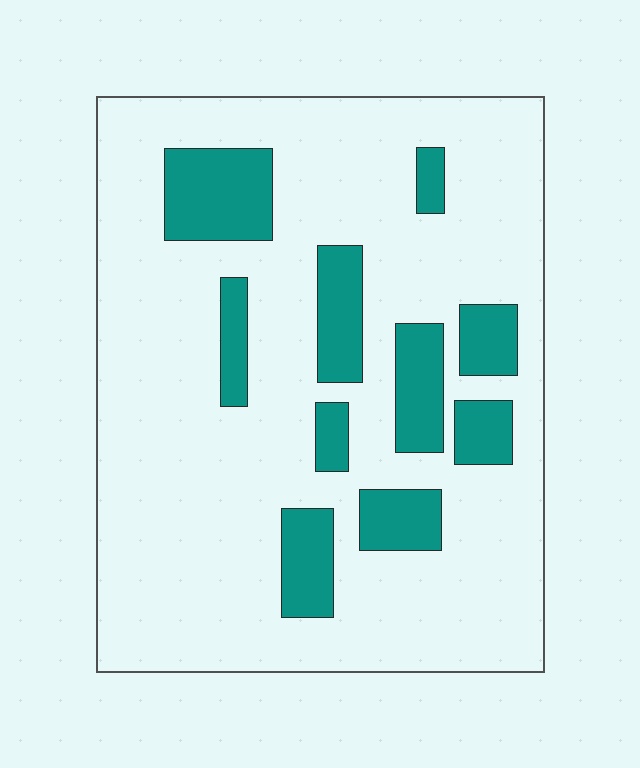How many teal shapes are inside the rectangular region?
10.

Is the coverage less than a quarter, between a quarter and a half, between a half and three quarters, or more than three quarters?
Less than a quarter.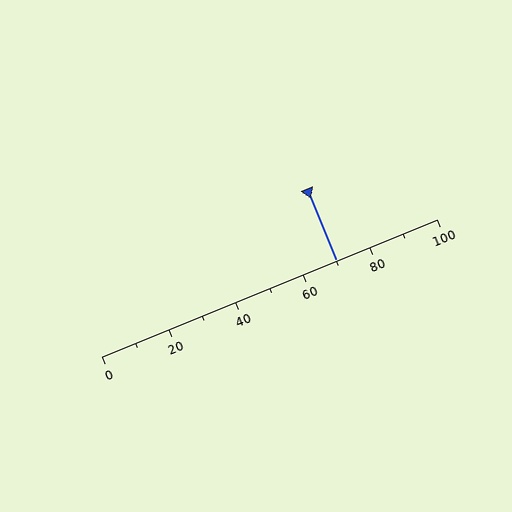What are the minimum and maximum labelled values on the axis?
The axis runs from 0 to 100.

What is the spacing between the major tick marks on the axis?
The major ticks are spaced 20 apart.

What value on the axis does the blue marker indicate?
The marker indicates approximately 70.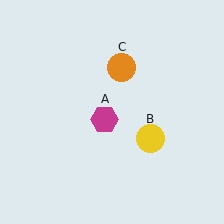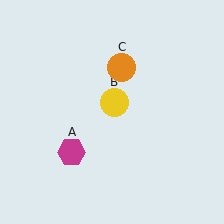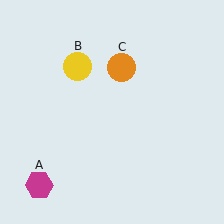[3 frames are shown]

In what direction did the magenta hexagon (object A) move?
The magenta hexagon (object A) moved down and to the left.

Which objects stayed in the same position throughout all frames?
Orange circle (object C) remained stationary.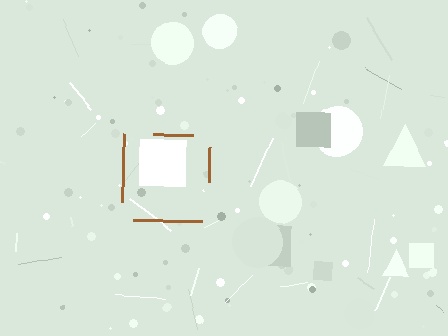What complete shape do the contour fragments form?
The contour fragments form a square.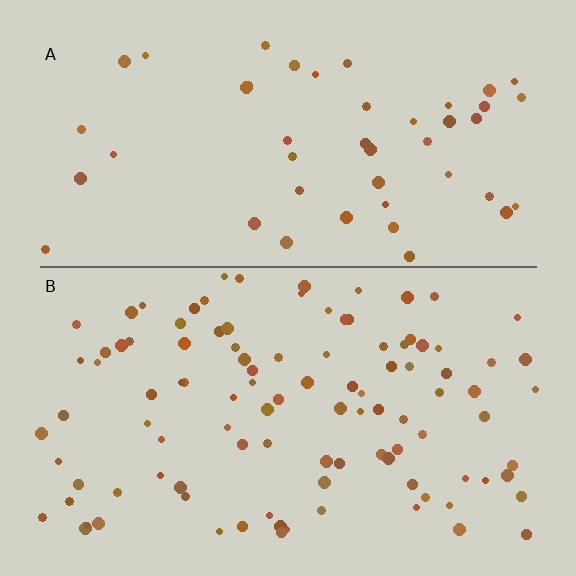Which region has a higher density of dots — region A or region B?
B (the bottom).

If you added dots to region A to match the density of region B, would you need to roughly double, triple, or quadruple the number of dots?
Approximately double.